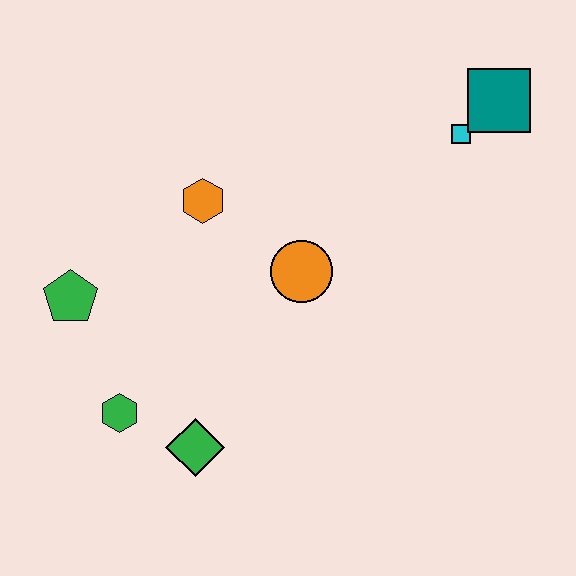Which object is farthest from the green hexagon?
The teal square is farthest from the green hexagon.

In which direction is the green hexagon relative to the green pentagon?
The green hexagon is below the green pentagon.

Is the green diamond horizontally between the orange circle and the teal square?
No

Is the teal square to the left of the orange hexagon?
No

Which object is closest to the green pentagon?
The green hexagon is closest to the green pentagon.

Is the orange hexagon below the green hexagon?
No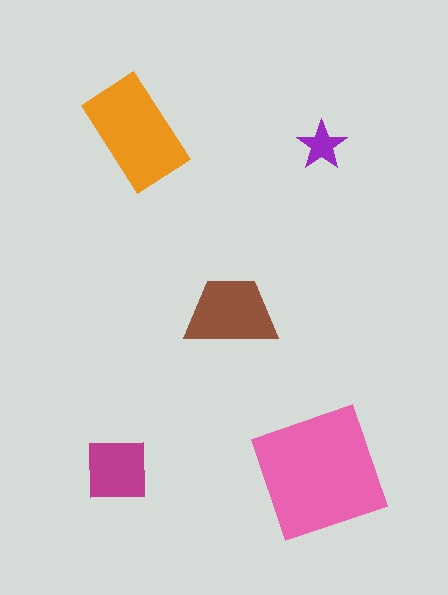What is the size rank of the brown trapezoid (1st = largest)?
3rd.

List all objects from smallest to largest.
The purple star, the magenta square, the brown trapezoid, the orange rectangle, the pink square.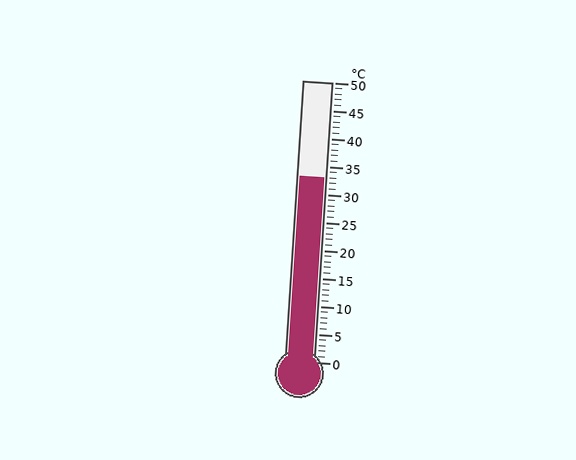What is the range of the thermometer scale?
The thermometer scale ranges from 0°C to 50°C.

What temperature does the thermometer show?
The thermometer shows approximately 33°C.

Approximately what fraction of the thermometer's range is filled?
The thermometer is filled to approximately 65% of its range.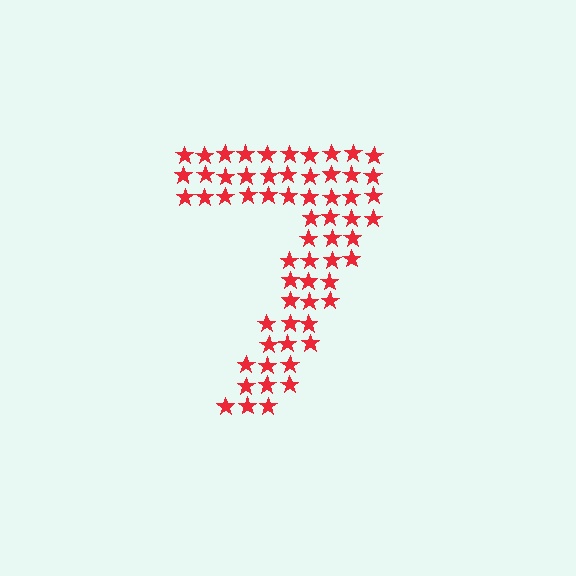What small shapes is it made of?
It is made of small stars.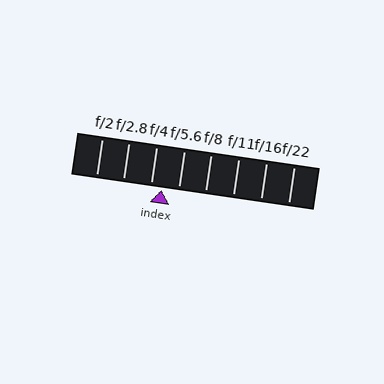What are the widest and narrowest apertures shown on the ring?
The widest aperture shown is f/2 and the narrowest is f/22.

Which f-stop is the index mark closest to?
The index mark is closest to f/4.